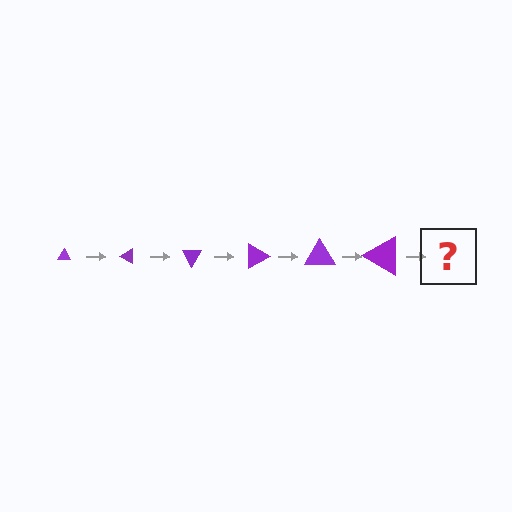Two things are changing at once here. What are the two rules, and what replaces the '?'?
The two rules are that the triangle grows larger each step and it rotates 30 degrees each step. The '?' should be a triangle, larger than the previous one and rotated 180 degrees from the start.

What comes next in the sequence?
The next element should be a triangle, larger than the previous one and rotated 180 degrees from the start.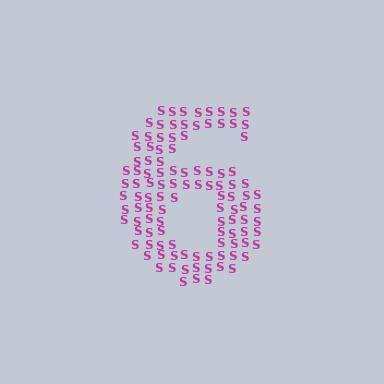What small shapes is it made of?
It is made of small letter S's.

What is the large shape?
The large shape is the digit 6.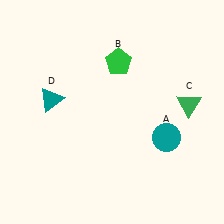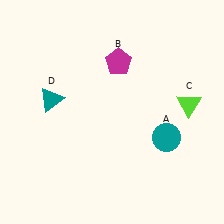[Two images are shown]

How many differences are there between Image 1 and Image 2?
There are 2 differences between the two images.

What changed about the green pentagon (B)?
In Image 1, B is green. In Image 2, it changed to magenta.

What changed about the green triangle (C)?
In Image 1, C is green. In Image 2, it changed to lime.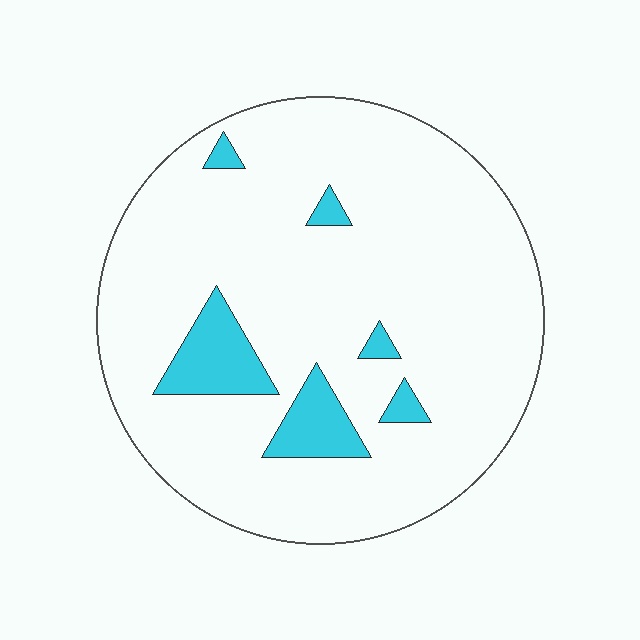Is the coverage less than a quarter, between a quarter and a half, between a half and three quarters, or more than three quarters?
Less than a quarter.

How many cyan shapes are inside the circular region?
6.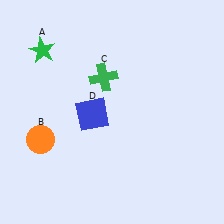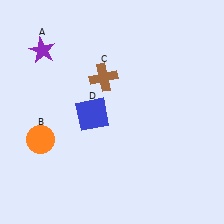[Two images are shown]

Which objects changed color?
A changed from green to purple. C changed from green to brown.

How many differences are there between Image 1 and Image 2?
There are 2 differences between the two images.